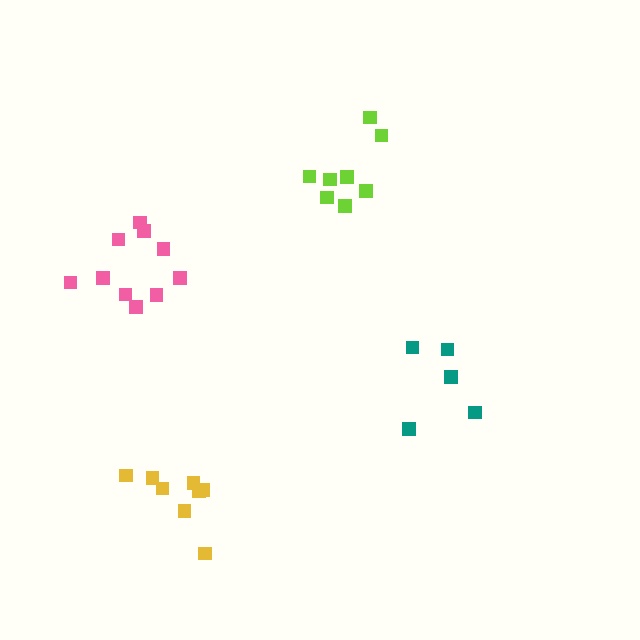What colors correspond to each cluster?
The clusters are colored: teal, yellow, lime, pink.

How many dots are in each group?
Group 1: 5 dots, Group 2: 8 dots, Group 3: 8 dots, Group 4: 10 dots (31 total).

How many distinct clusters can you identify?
There are 4 distinct clusters.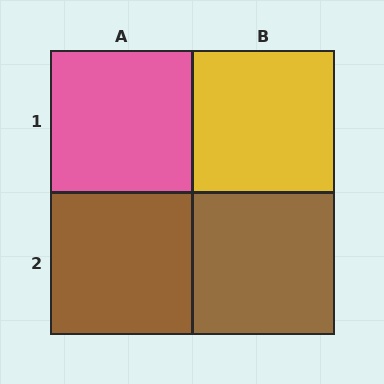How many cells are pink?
1 cell is pink.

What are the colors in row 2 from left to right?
Brown, brown.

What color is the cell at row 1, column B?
Yellow.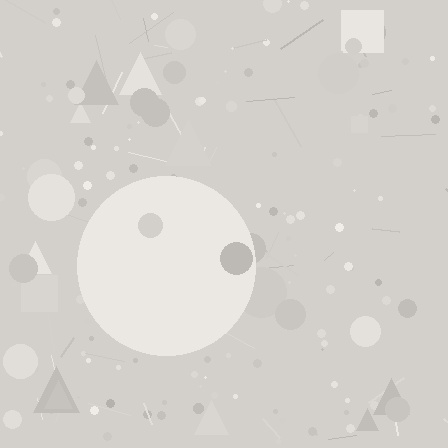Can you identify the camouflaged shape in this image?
The camouflaged shape is a circle.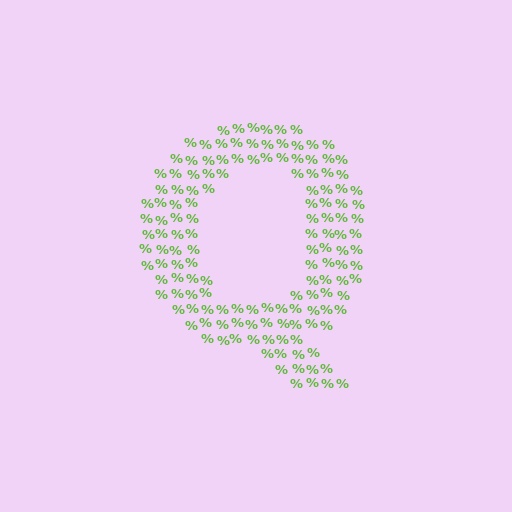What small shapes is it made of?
It is made of small percent signs.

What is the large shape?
The large shape is the letter Q.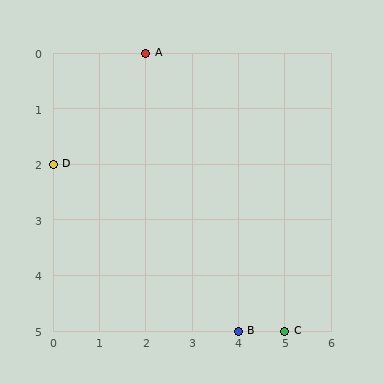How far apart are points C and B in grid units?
Points C and B are 1 column apart.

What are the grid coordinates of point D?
Point D is at grid coordinates (0, 2).